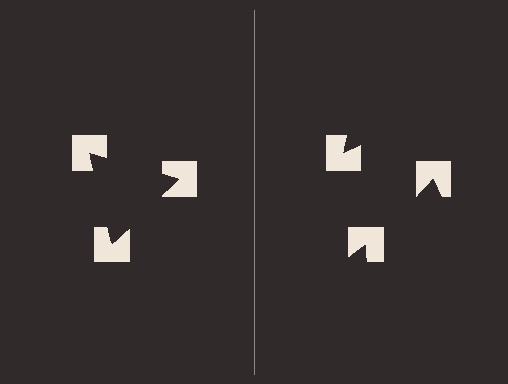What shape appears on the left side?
An illusory triangle.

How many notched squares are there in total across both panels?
6 — 3 on each side.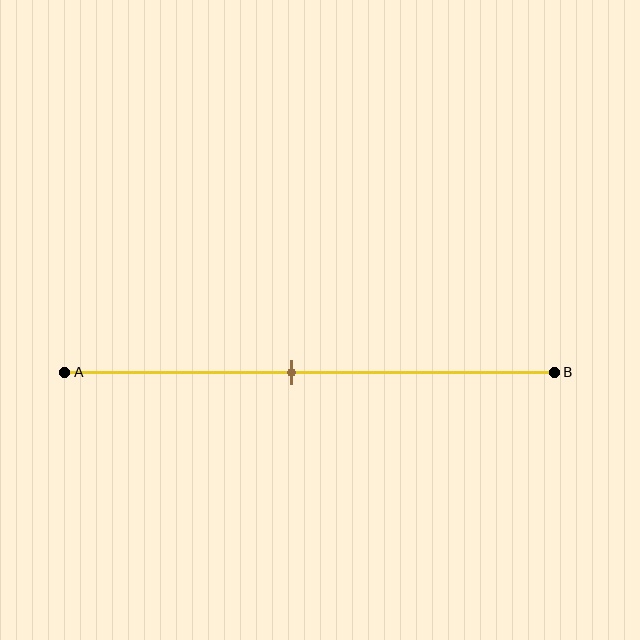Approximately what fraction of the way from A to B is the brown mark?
The brown mark is approximately 45% of the way from A to B.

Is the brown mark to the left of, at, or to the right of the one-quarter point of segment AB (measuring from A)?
The brown mark is to the right of the one-quarter point of segment AB.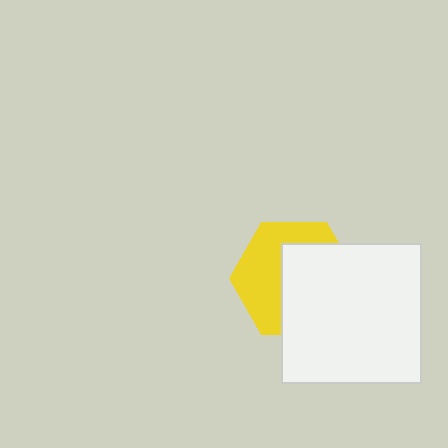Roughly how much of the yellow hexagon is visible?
About half of it is visible (roughly 47%).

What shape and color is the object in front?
The object in front is a white square.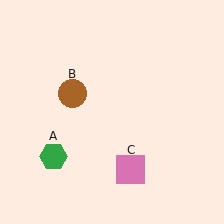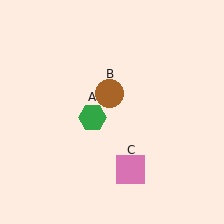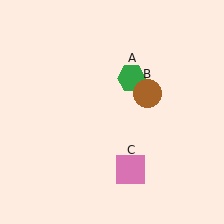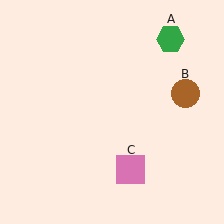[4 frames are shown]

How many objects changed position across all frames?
2 objects changed position: green hexagon (object A), brown circle (object B).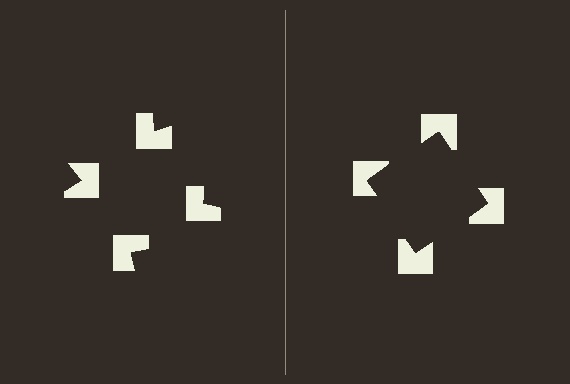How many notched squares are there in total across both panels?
8 — 4 on each side.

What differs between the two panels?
The notched squares are positioned identically on both sides; only the wedge orientations differ. On the right they align to a square; on the left they are misaligned.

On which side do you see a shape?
An illusory square appears on the right side. On the left side the wedge cuts are rotated, so no coherent shape forms.